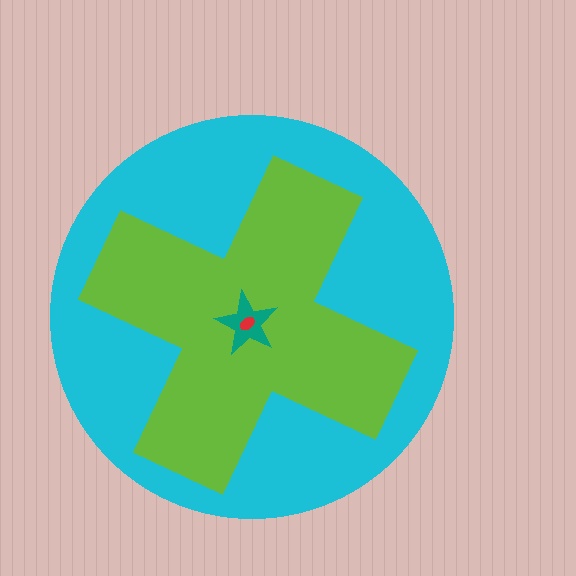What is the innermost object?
The red ellipse.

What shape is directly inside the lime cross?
The teal star.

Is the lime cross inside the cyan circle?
Yes.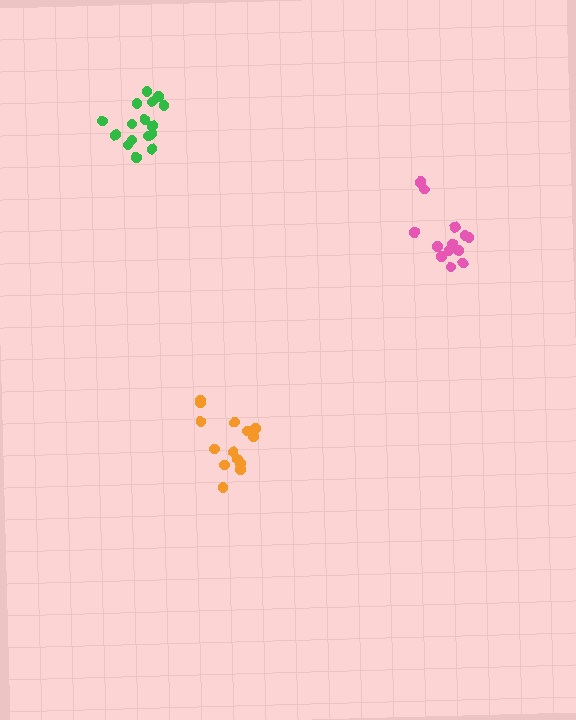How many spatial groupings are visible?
There are 3 spatial groupings.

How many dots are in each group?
Group 1: 14 dots, Group 2: 13 dots, Group 3: 16 dots (43 total).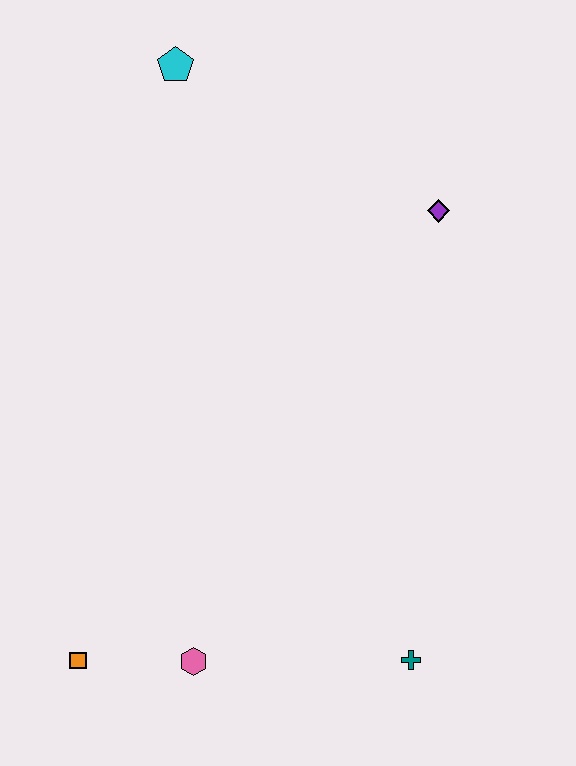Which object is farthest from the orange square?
The cyan pentagon is farthest from the orange square.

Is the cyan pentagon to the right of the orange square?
Yes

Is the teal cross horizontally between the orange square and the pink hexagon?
No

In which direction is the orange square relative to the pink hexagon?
The orange square is to the left of the pink hexagon.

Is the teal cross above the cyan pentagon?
No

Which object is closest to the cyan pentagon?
The purple diamond is closest to the cyan pentagon.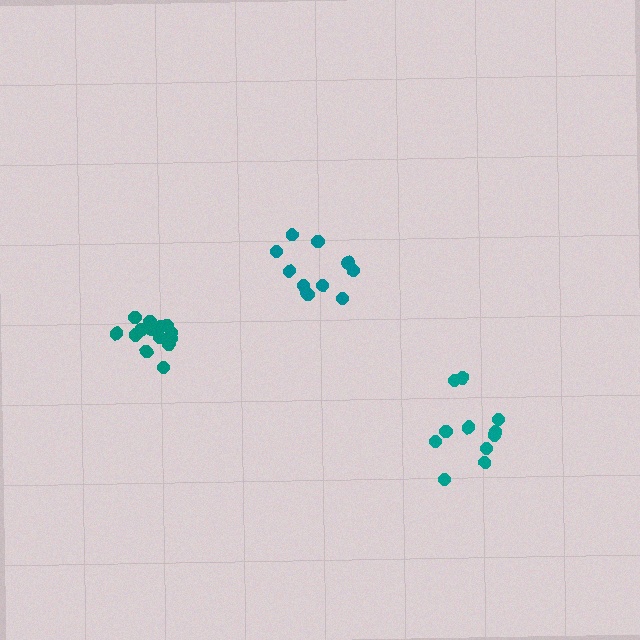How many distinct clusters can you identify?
There are 3 distinct clusters.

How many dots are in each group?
Group 1: 11 dots, Group 2: 11 dots, Group 3: 14 dots (36 total).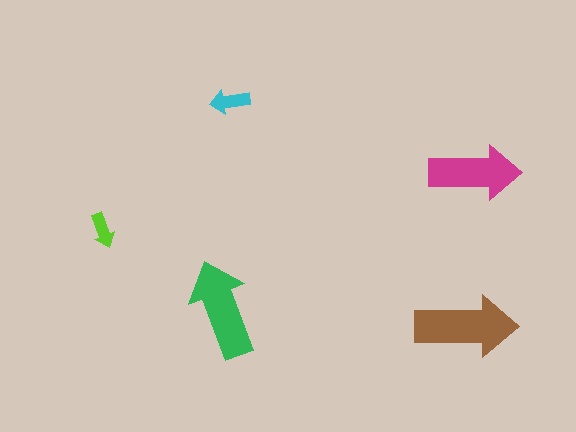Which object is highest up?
The cyan arrow is topmost.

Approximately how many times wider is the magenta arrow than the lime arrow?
About 2.5 times wider.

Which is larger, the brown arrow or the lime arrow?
The brown one.